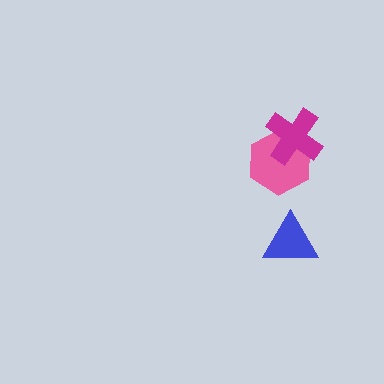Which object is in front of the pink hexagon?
The magenta cross is in front of the pink hexagon.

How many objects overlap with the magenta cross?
1 object overlaps with the magenta cross.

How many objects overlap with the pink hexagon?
1 object overlaps with the pink hexagon.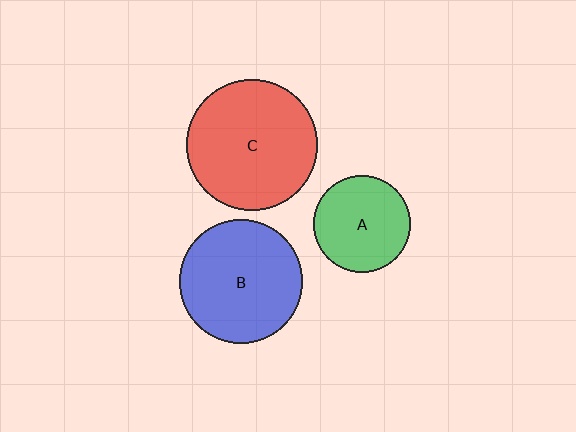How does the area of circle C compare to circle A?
Approximately 1.8 times.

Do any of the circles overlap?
No, none of the circles overlap.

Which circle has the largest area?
Circle C (red).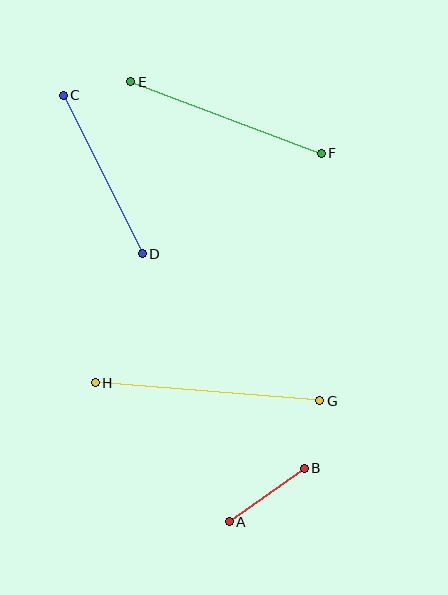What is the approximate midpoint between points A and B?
The midpoint is at approximately (267, 495) pixels.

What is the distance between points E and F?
The distance is approximately 204 pixels.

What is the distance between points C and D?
The distance is approximately 177 pixels.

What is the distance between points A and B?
The distance is approximately 92 pixels.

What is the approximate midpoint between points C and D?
The midpoint is at approximately (103, 175) pixels.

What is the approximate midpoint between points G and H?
The midpoint is at approximately (207, 392) pixels.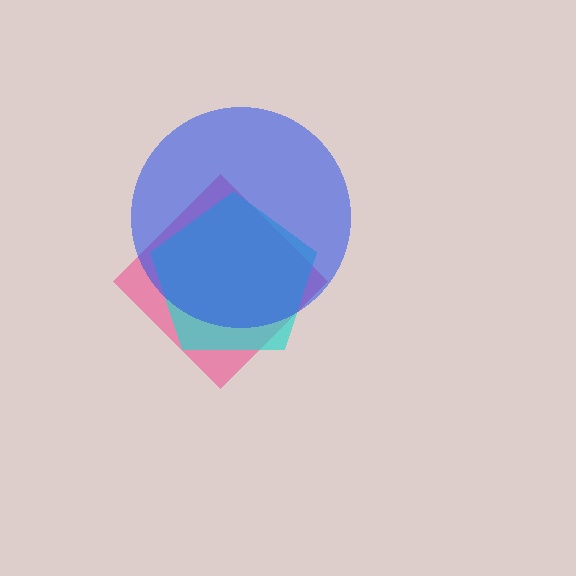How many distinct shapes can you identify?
There are 3 distinct shapes: a pink diamond, a cyan pentagon, a blue circle.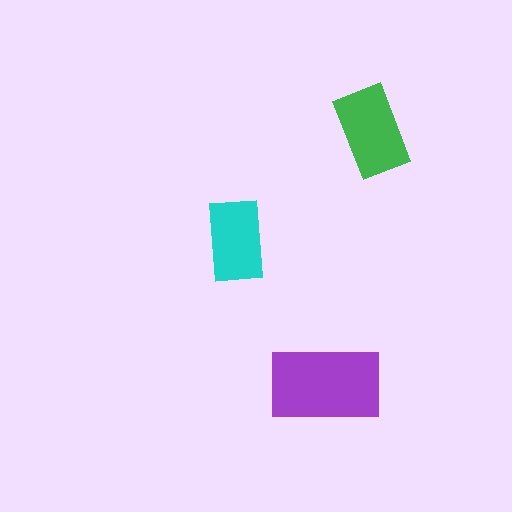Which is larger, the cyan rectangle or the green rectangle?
The green one.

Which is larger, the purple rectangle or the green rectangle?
The purple one.